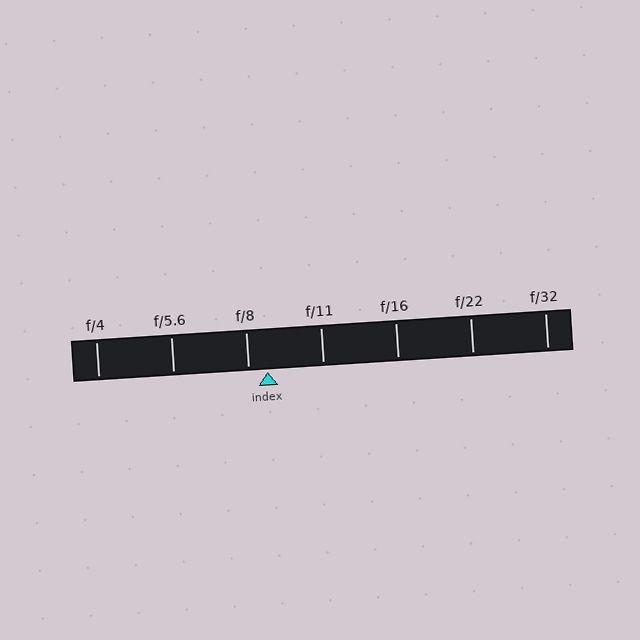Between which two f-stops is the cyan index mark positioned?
The index mark is between f/8 and f/11.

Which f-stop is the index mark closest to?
The index mark is closest to f/8.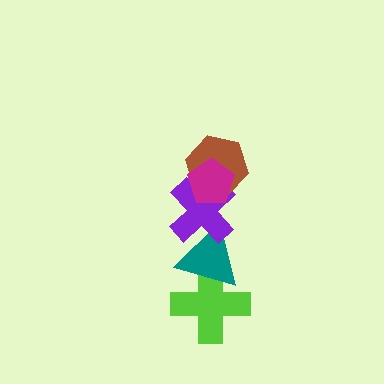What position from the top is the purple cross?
The purple cross is 3rd from the top.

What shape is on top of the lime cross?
The teal triangle is on top of the lime cross.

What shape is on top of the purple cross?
The brown hexagon is on top of the purple cross.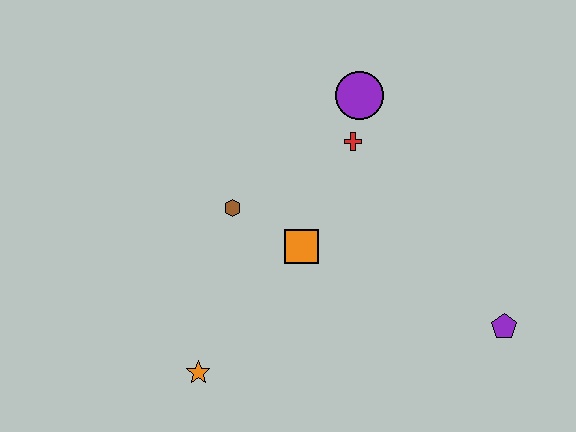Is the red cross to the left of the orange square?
No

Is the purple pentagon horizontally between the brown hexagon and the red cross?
No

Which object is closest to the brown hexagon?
The orange square is closest to the brown hexagon.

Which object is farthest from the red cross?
The orange star is farthest from the red cross.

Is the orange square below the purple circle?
Yes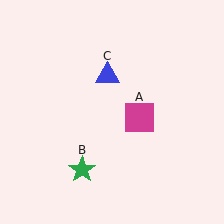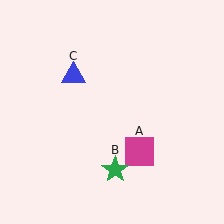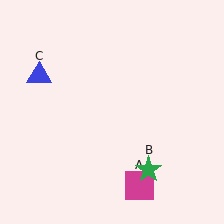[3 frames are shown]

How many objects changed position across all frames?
3 objects changed position: magenta square (object A), green star (object B), blue triangle (object C).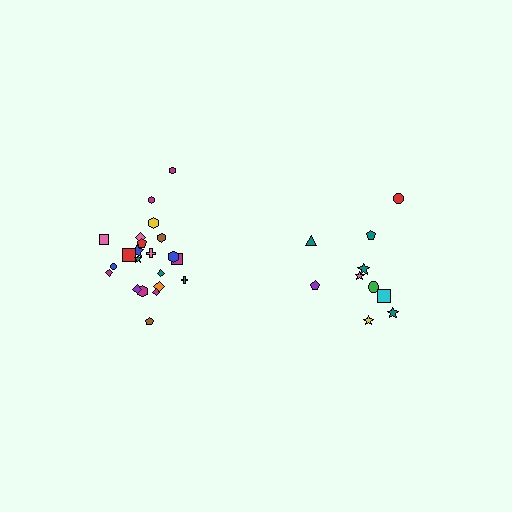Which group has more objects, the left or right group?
The left group.